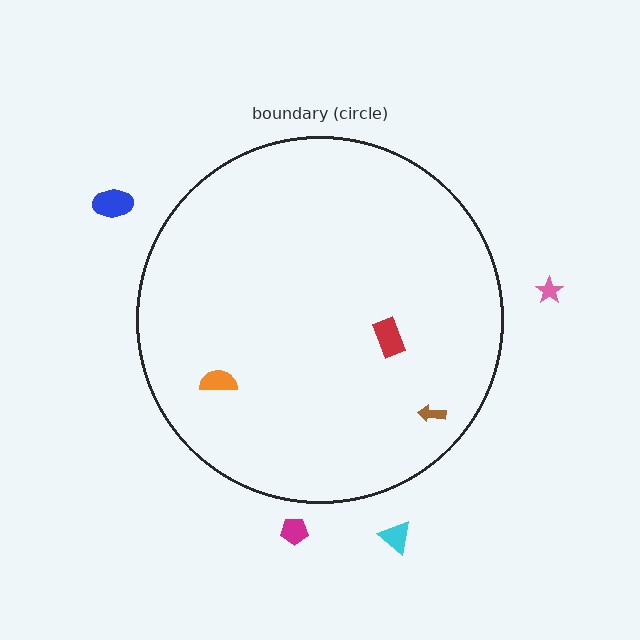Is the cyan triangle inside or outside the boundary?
Outside.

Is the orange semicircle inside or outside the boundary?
Inside.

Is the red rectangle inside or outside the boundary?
Inside.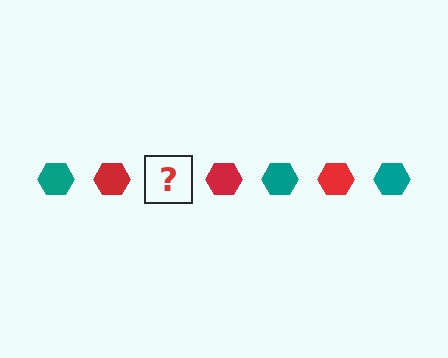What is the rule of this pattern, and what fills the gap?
The rule is that the pattern cycles through teal, red hexagons. The gap should be filled with a teal hexagon.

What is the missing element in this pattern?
The missing element is a teal hexagon.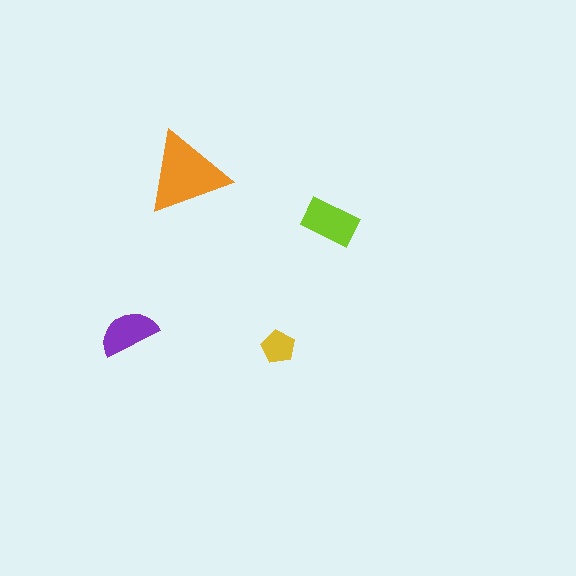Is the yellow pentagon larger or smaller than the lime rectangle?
Smaller.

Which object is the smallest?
The yellow pentagon.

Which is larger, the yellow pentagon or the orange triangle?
The orange triangle.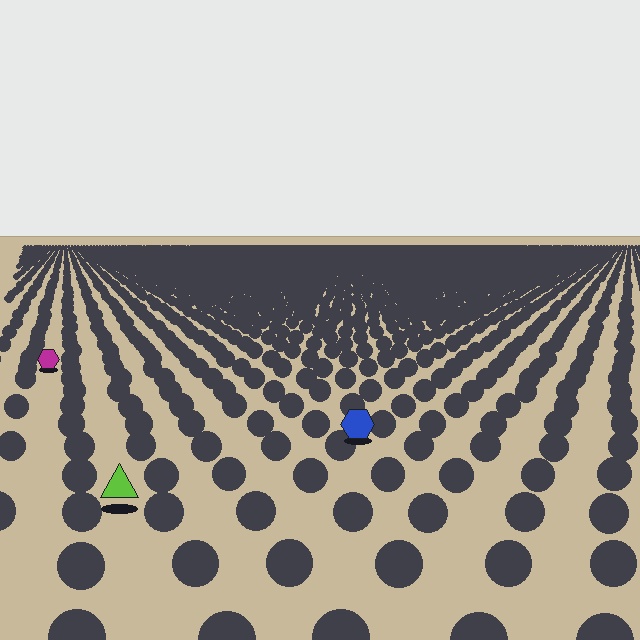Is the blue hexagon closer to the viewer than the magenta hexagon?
Yes. The blue hexagon is closer — you can tell from the texture gradient: the ground texture is coarser near it.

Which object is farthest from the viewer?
The magenta hexagon is farthest from the viewer. It appears smaller and the ground texture around it is denser.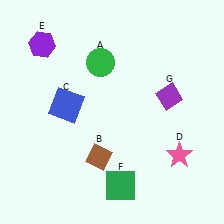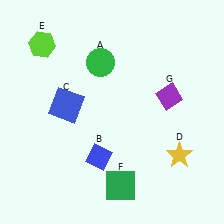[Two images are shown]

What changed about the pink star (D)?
In Image 1, D is pink. In Image 2, it changed to yellow.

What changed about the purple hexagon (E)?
In Image 1, E is purple. In Image 2, it changed to lime.